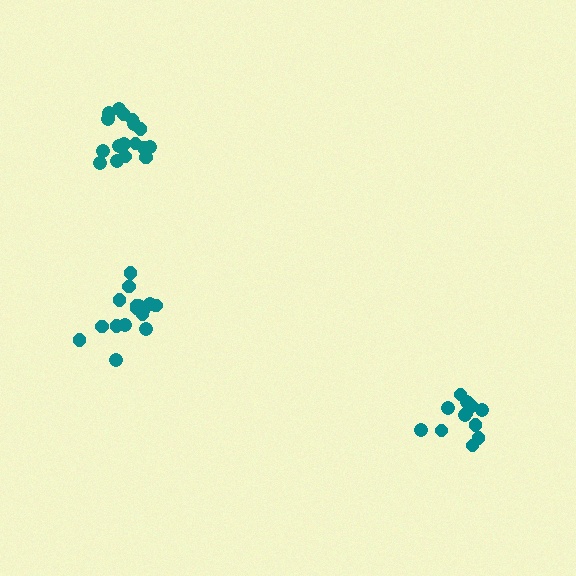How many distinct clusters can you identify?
There are 3 distinct clusters.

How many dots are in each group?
Group 1: 16 dots, Group 2: 12 dots, Group 3: 17 dots (45 total).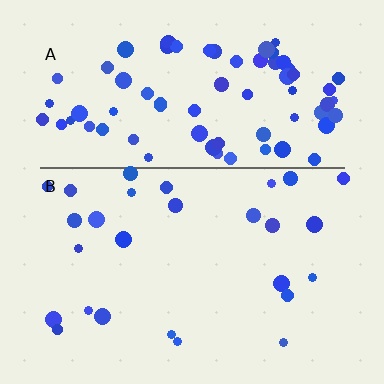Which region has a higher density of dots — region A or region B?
A (the top).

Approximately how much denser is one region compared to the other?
Approximately 2.8× — region A over region B.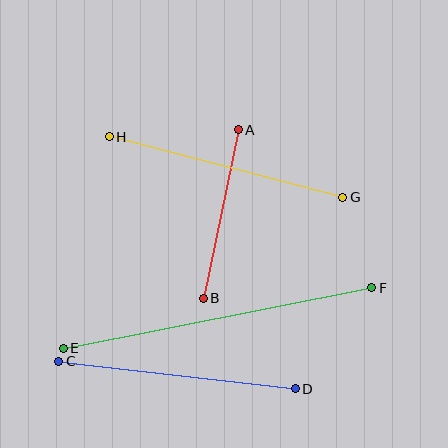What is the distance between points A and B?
The distance is approximately 172 pixels.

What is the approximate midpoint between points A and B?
The midpoint is at approximately (221, 214) pixels.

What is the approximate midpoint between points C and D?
The midpoint is at approximately (177, 375) pixels.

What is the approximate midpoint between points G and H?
The midpoint is at approximately (226, 167) pixels.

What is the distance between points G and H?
The distance is approximately 241 pixels.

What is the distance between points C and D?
The distance is approximately 238 pixels.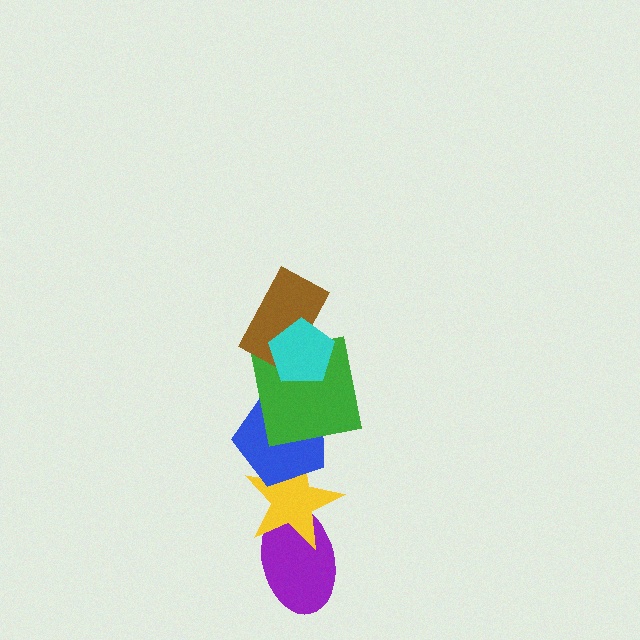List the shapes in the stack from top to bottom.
From top to bottom: the cyan pentagon, the brown rectangle, the green square, the blue pentagon, the yellow star, the purple ellipse.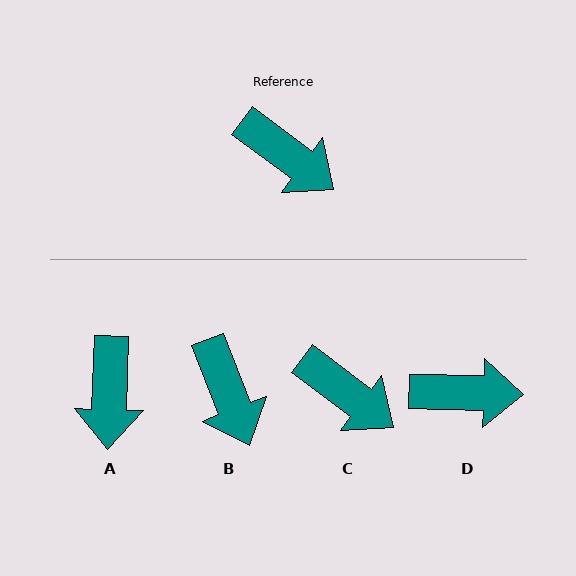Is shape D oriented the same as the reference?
No, it is off by about 36 degrees.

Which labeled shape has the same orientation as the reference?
C.